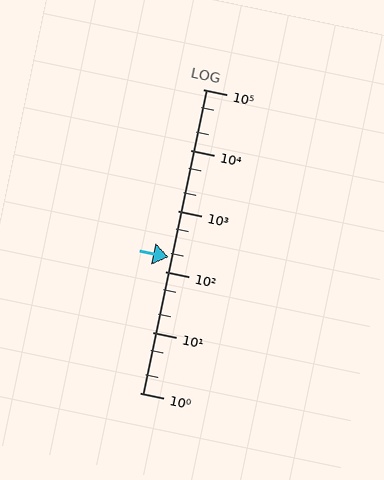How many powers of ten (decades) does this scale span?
The scale spans 5 decades, from 1 to 100000.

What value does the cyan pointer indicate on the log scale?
The pointer indicates approximately 170.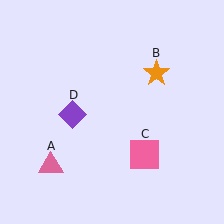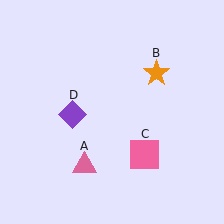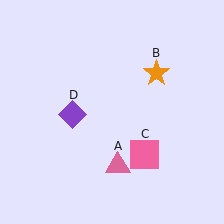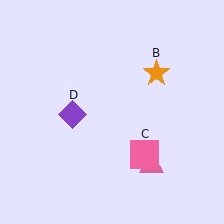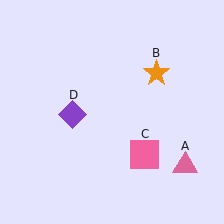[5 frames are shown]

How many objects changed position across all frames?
1 object changed position: pink triangle (object A).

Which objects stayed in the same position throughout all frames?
Orange star (object B) and pink square (object C) and purple diamond (object D) remained stationary.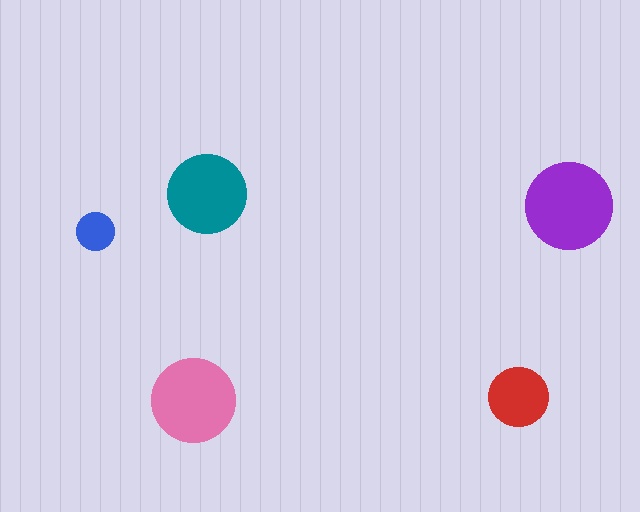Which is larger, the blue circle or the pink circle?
The pink one.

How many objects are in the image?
There are 5 objects in the image.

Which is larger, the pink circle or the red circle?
The pink one.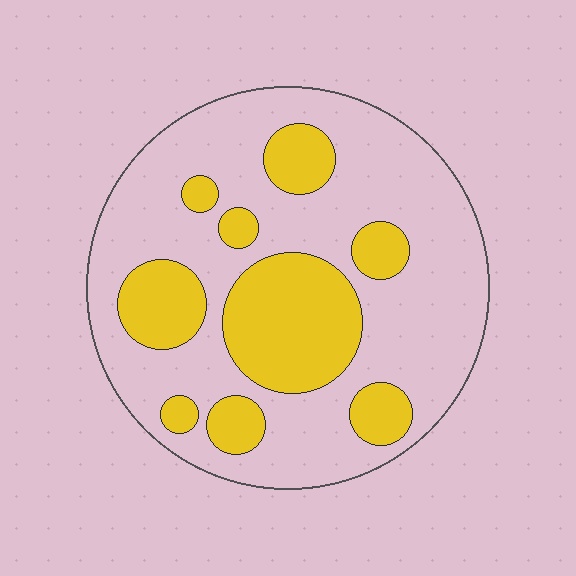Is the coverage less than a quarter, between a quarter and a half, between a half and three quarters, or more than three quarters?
Between a quarter and a half.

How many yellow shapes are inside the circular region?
9.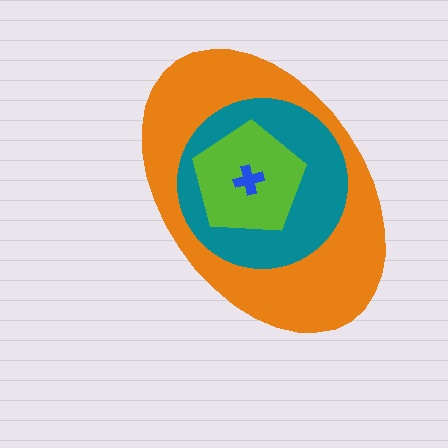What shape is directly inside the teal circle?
The lime pentagon.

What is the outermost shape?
The orange ellipse.